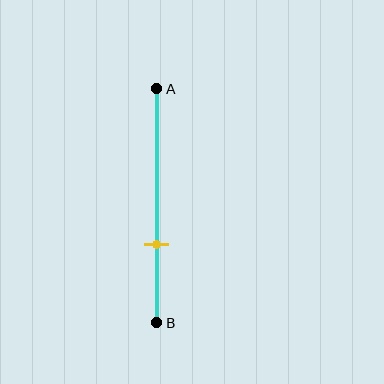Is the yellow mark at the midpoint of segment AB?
No, the mark is at about 65% from A, not at the 50% midpoint.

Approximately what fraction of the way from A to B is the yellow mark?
The yellow mark is approximately 65% of the way from A to B.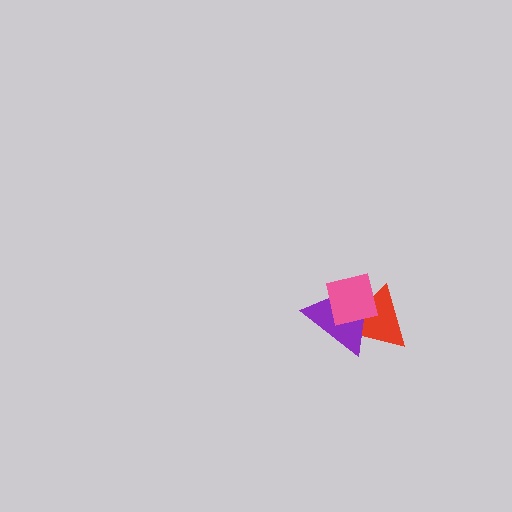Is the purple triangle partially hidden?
Yes, it is partially covered by another shape.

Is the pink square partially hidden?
No, no other shape covers it.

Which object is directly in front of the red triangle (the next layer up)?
The purple triangle is directly in front of the red triangle.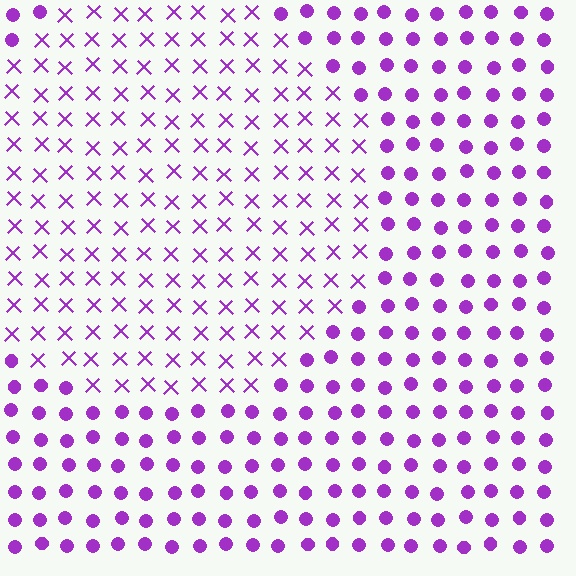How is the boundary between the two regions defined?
The boundary is defined by a change in element shape: X marks inside vs. circles outside. All elements share the same color and spacing.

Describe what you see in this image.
The image is filled with small purple elements arranged in a uniform grid. A circle-shaped region contains X marks, while the surrounding area contains circles. The boundary is defined purely by the change in element shape.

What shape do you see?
I see a circle.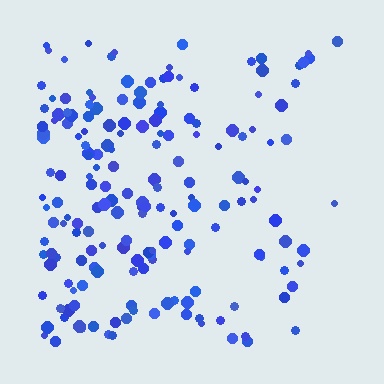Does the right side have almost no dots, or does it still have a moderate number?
Still a moderate number, just noticeably fewer than the left.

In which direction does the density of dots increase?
From right to left, with the left side densest.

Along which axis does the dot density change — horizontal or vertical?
Horizontal.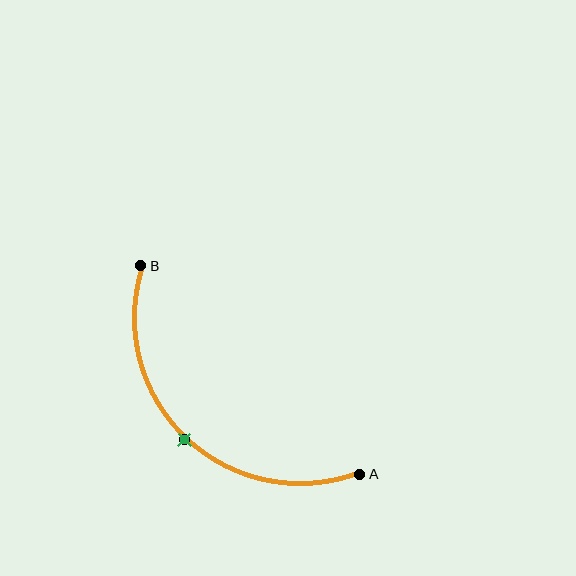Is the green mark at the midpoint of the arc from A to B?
Yes. The green mark lies on the arc at equal arc-length from both A and B — it is the arc midpoint.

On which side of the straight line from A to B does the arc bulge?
The arc bulges below and to the left of the straight line connecting A and B.